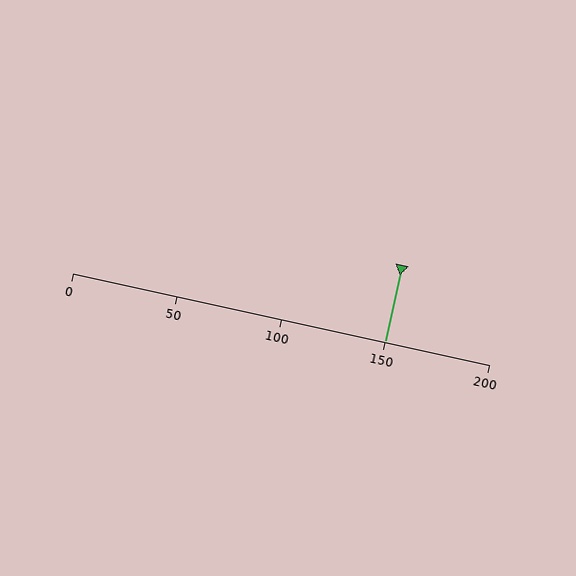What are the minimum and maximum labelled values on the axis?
The axis runs from 0 to 200.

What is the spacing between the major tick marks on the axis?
The major ticks are spaced 50 apart.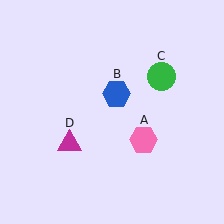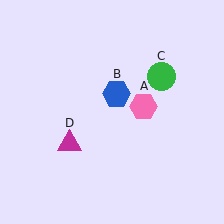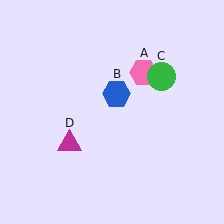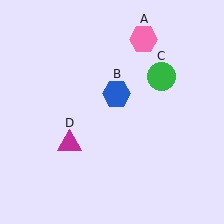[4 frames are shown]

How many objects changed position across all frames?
1 object changed position: pink hexagon (object A).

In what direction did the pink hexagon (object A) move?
The pink hexagon (object A) moved up.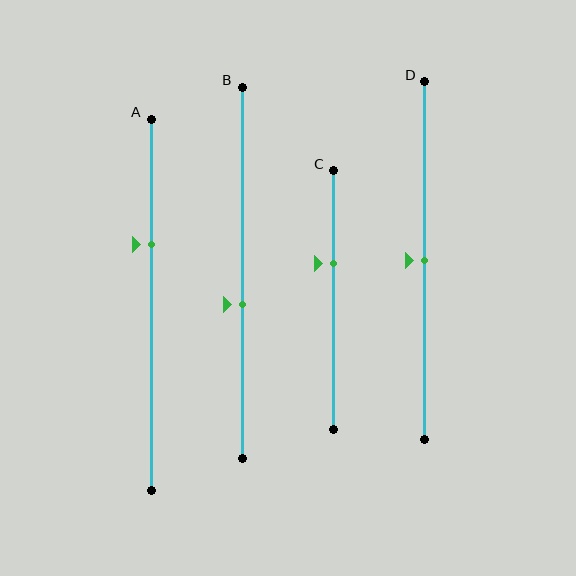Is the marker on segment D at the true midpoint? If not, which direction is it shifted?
Yes, the marker on segment D is at the true midpoint.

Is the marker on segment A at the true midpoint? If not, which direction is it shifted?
No, the marker on segment A is shifted upward by about 16% of the segment length.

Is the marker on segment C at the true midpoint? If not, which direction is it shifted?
No, the marker on segment C is shifted upward by about 14% of the segment length.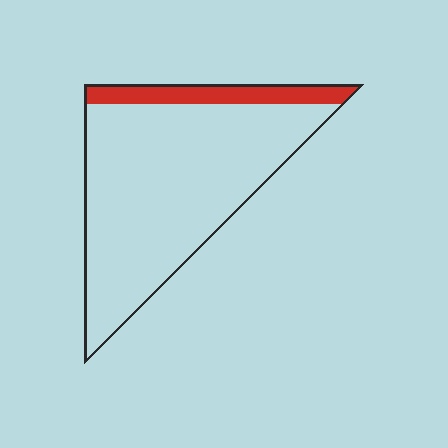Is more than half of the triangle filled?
No.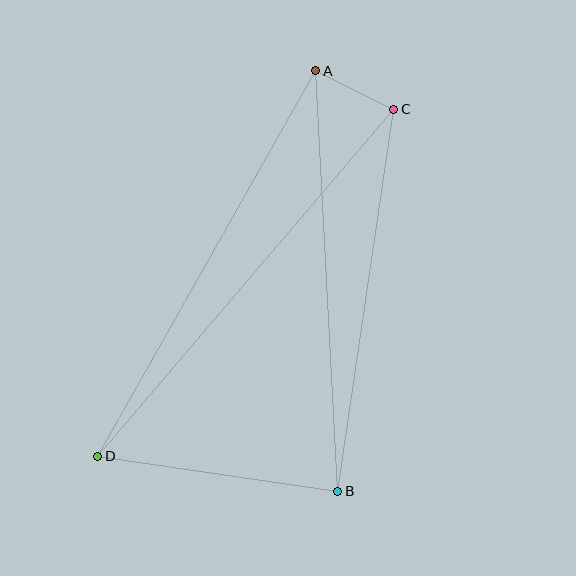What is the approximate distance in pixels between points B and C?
The distance between B and C is approximately 386 pixels.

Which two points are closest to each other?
Points A and C are closest to each other.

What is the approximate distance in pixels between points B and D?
The distance between B and D is approximately 242 pixels.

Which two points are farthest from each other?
Points C and D are farthest from each other.